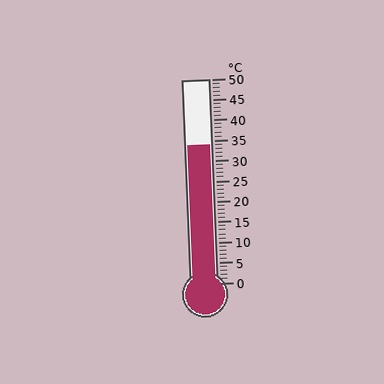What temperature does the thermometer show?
The thermometer shows approximately 34°C.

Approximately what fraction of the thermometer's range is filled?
The thermometer is filled to approximately 70% of its range.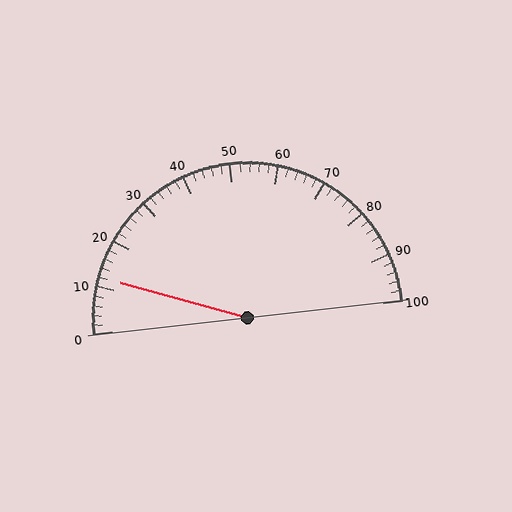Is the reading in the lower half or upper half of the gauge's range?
The reading is in the lower half of the range (0 to 100).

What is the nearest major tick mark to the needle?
The nearest major tick mark is 10.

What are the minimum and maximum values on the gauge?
The gauge ranges from 0 to 100.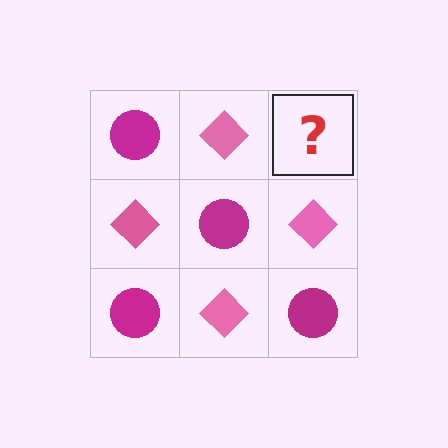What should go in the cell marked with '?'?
The missing cell should contain a magenta circle.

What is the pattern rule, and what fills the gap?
The rule is that it alternates magenta circle and pink diamond in a checkerboard pattern. The gap should be filled with a magenta circle.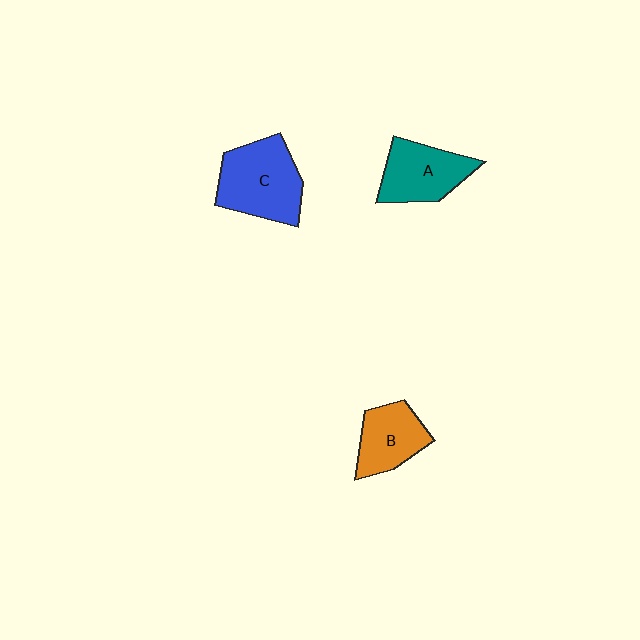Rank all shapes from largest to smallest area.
From largest to smallest: C (blue), A (teal), B (orange).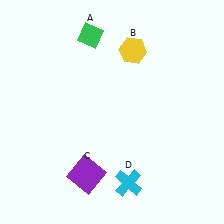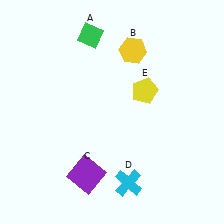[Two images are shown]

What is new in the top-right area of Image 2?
A yellow pentagon (E) was added in the top-right area of Image 2.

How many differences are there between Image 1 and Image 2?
There is 1 difference between the two images.